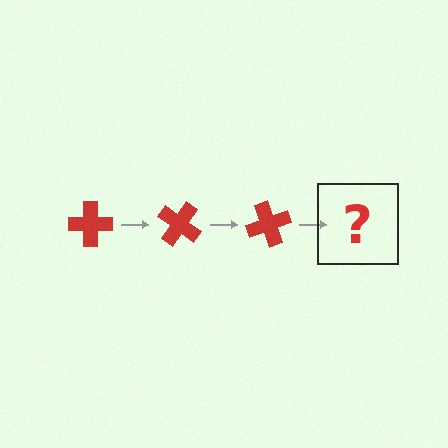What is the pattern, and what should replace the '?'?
The pattern is that the cross rotates 35 degrees each step. The '?' should be a red cross rotated 105 degrees.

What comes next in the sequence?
The next element should be a red cross rotated 105 degrees.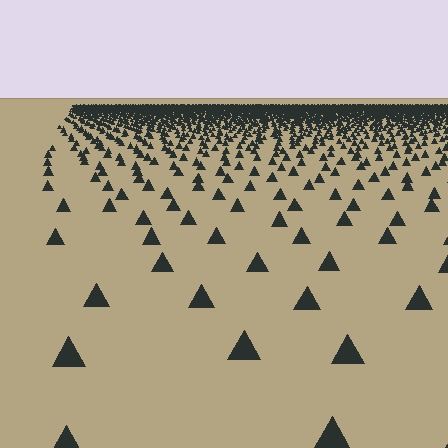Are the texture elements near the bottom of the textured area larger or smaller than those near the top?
Larger. Near the bottom, elements are closer to the viewer and appear at a bigger on-screen size.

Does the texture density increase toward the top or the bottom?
Density increases toward the top.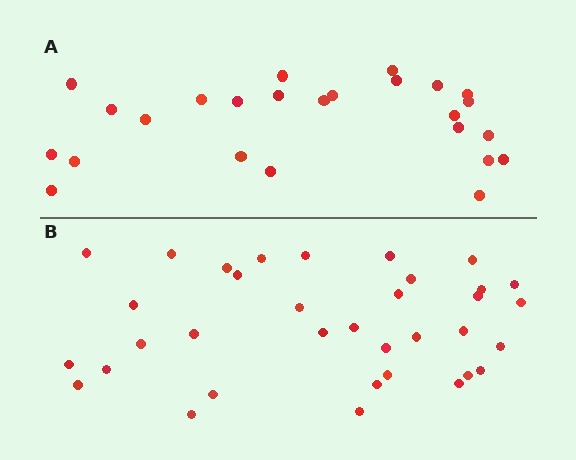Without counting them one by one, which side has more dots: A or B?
Region B (the bottom region) has more dots.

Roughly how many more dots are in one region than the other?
Region B has roughly 10 or so more dots than region A.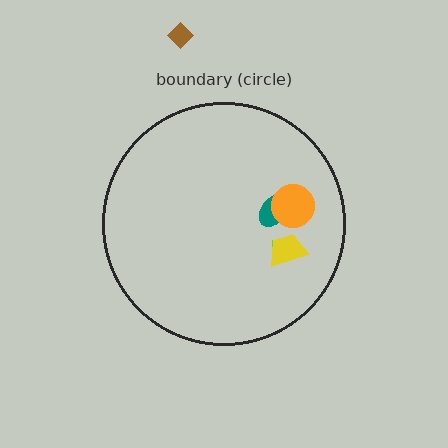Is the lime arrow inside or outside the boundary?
Inside.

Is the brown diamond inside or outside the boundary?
Outside.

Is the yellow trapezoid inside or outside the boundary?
Inside.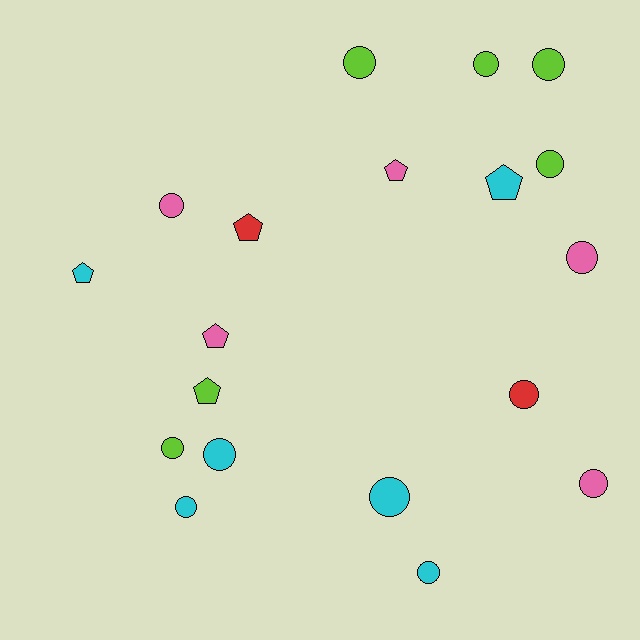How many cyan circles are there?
There are 4 cyan circles.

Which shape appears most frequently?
Circle, with 13 objects.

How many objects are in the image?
There are 19 objects.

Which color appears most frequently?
Cyan, with 6 objects.